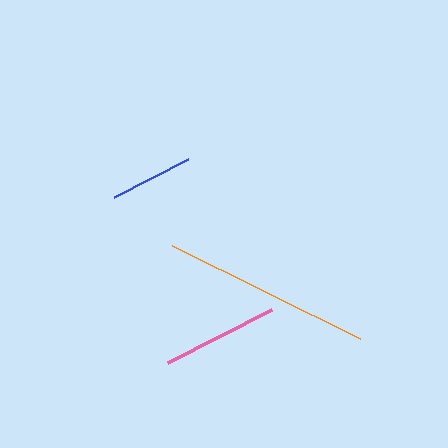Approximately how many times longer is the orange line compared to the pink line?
The orange line is approximately 1.8 times the length of the pink line.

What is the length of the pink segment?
The pink segment is approximately 118 pixels long.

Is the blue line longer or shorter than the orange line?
The orange line is longer than the blue line.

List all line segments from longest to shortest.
From longest to shortest: orange, pink, blue.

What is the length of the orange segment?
The orange segment is approximately 209 pixels long.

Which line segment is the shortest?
The blue line is the shortest at approximately 84 pixels.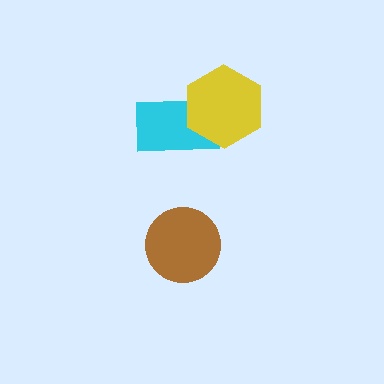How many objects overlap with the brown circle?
0 objects overlap with the brown circle.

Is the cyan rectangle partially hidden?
Yes, it is partially covered by another shape.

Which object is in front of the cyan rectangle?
The yellow hexagon is in front of the cyan rectangle.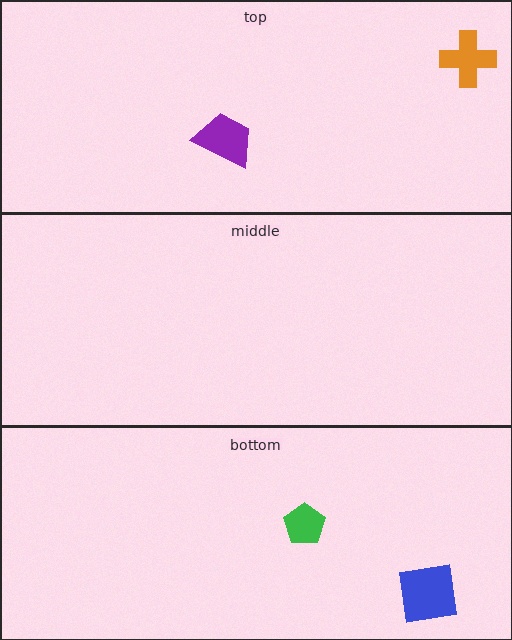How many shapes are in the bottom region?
2.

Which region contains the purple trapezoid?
The top region.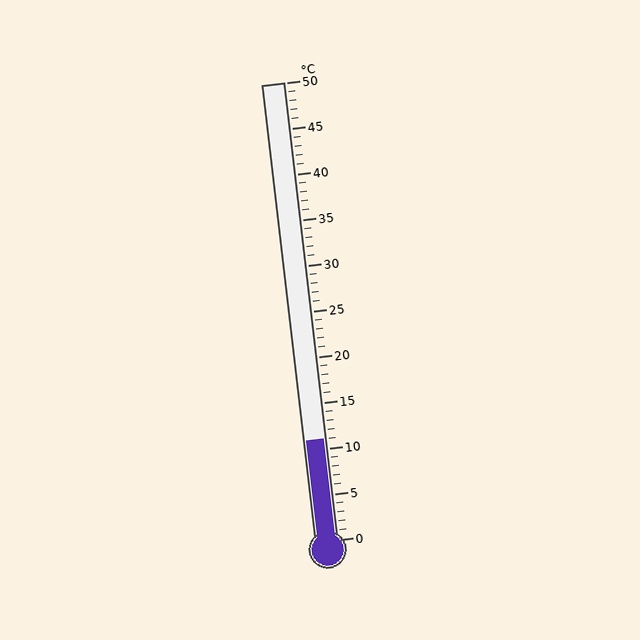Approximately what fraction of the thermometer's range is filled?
The thermometer is filled to approximately 20% of its range.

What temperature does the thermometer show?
The thermometer shows approximately 11°C.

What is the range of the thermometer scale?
The thermometer scale ranges from 0°C to 50°C.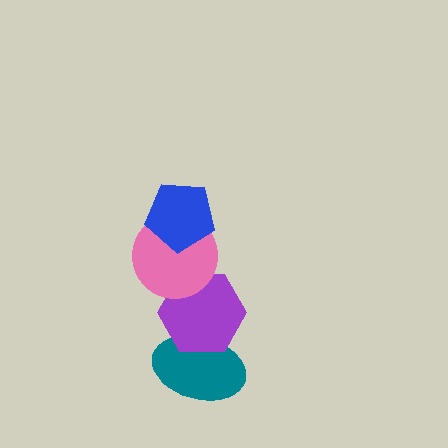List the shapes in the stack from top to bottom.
From top to bottom: the blue pentagon, the pink circle, the purple hexagon, the teal ellipse.